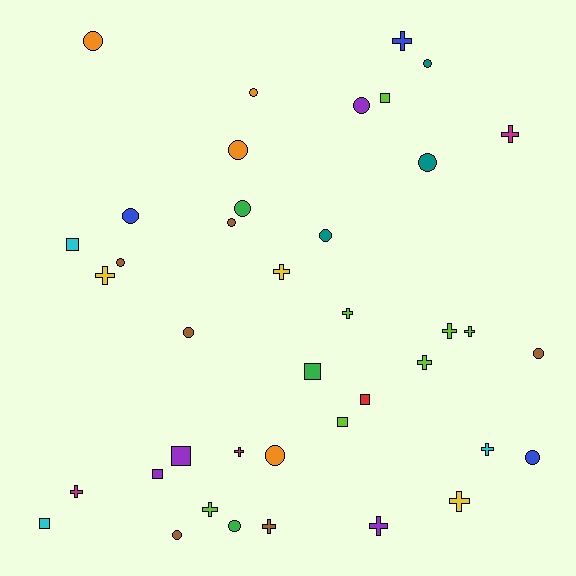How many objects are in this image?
There are 40 objects.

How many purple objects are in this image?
There are 4 purple objects.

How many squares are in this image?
There are 8 squares.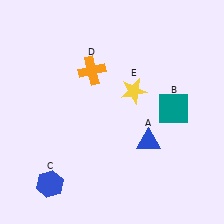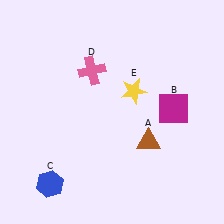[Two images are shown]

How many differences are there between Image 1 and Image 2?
There are 3 differences between the two images.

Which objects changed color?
A changed from blue to brown. B changed from teal to magenta. D changed from orange to pink.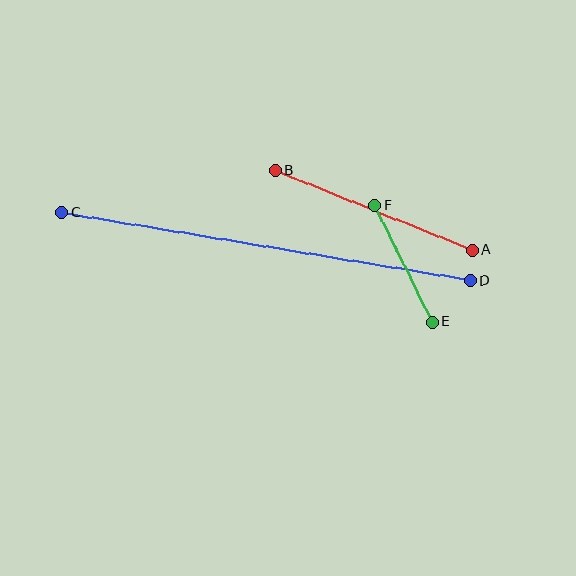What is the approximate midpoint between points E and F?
The midpoint is at approximately (403, 264) pixels.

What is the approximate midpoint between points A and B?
The midpoint is at approximately (374, 210) pixels.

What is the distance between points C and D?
The distance is approximately 414 pixels.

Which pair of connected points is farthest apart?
Points C and D are farthest apart.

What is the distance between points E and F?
The distance is approximately 130 pixels.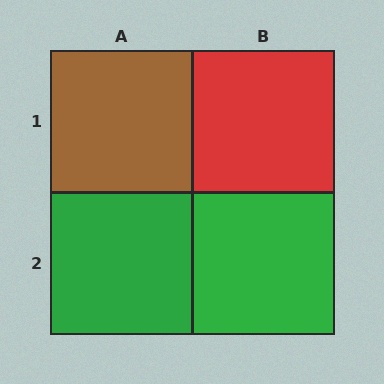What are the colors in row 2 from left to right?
Green, green.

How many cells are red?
1 cell is red.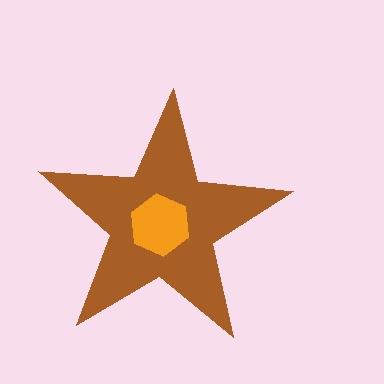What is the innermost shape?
The orange hexagon.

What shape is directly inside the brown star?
The orange hexagon.